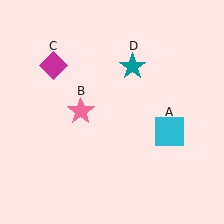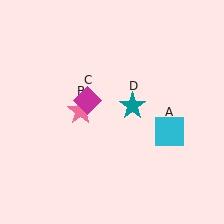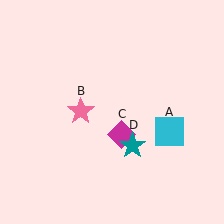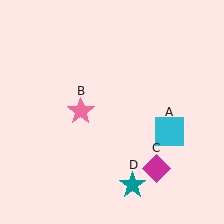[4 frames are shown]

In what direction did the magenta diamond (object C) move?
The magenta diamond (object C) moved down and to the right.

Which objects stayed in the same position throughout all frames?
Cyan square (object A) and pink star (object B) remained stationary.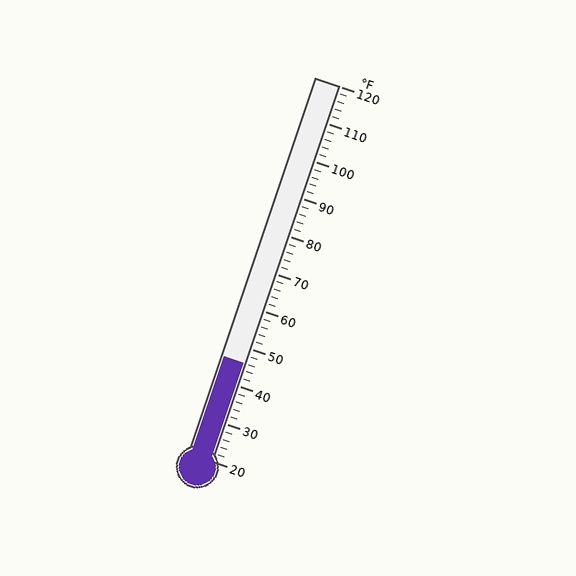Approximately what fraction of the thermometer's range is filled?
The thermometer is filled to approximately 25% of its range.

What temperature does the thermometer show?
The thermometer shows approximately 46°F.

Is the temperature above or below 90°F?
The temperature is below 90°F.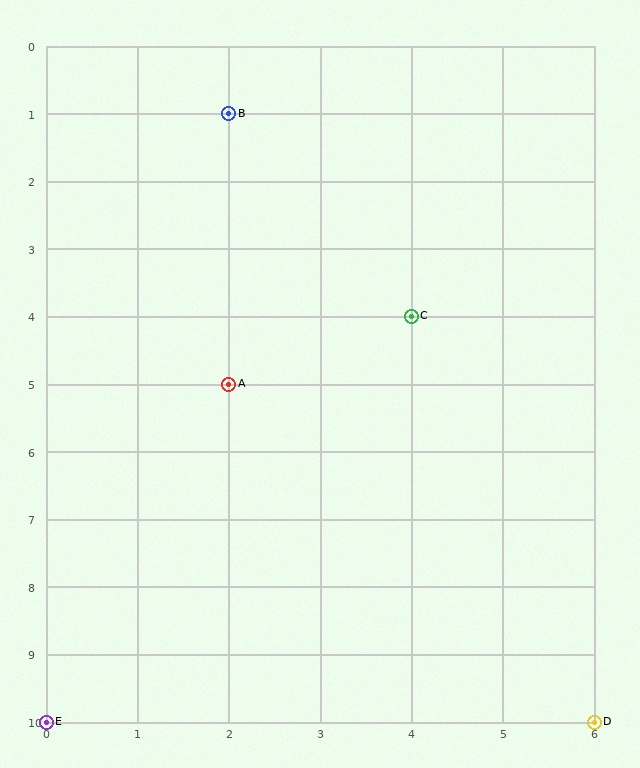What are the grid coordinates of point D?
Point D is at grid coordinates (6, 10).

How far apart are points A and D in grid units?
Points A and D are 4 columns and 5 rows apart (about 6.4 grid units diagonally).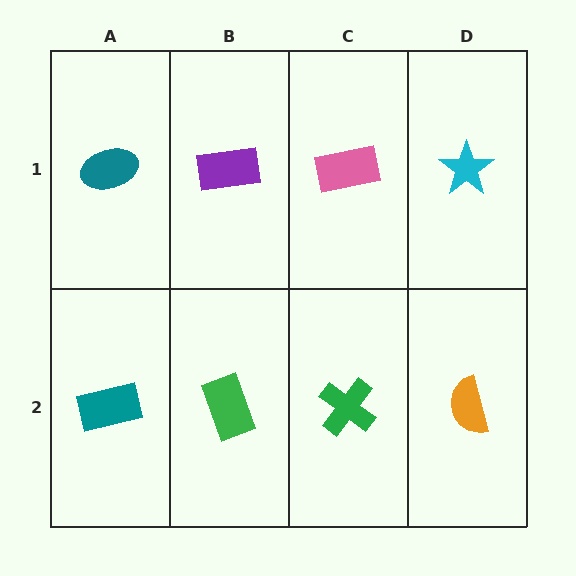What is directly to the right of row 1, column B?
A pink rectangle.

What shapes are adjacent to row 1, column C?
A green cross (row 2, column C), a purple rectangle (row 1, column B), a cyan star (row 1, column D).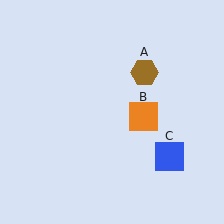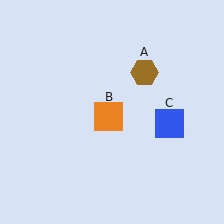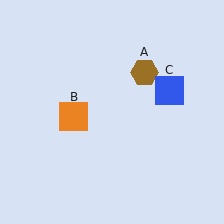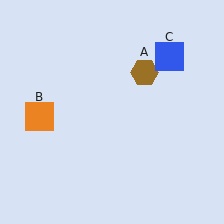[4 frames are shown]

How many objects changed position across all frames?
2 objects changed position: orange square (object B), blue square (object C).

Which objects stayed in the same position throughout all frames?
Brown hexagon (object A) remained stationary.